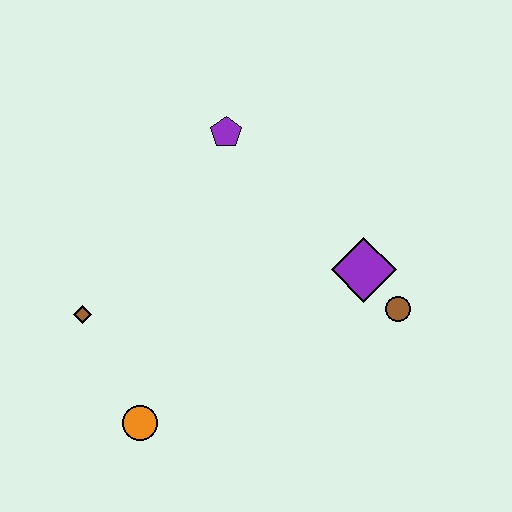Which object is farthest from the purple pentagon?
The orange circle is farthest from the purple pentagon.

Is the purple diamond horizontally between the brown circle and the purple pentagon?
Yes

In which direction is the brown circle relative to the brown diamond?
The brown circle is to the right of the brown diamond.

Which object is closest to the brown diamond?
The orange circle is closest to the brown diamond.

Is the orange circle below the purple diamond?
Yes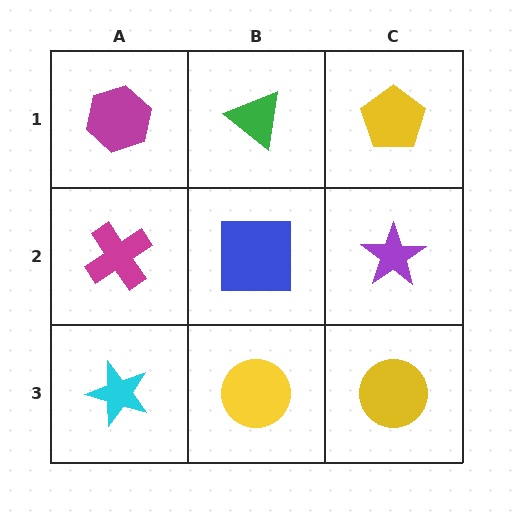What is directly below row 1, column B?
A blue square.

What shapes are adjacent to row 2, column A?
A magenta hexagon (row 1, column A), a cyan star (row 3, column A), a blue square (row 2, column B).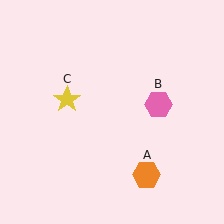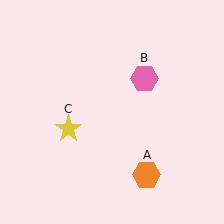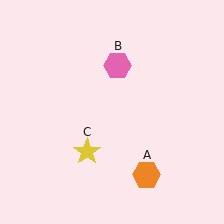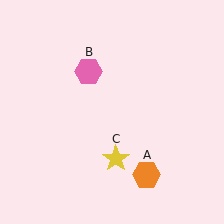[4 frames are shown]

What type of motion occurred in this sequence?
The pink hexagon (object B), yellow star (object C) rotated counterclockwise around the center of the scene.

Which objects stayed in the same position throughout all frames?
Orange hexagon (object A) remained stationary.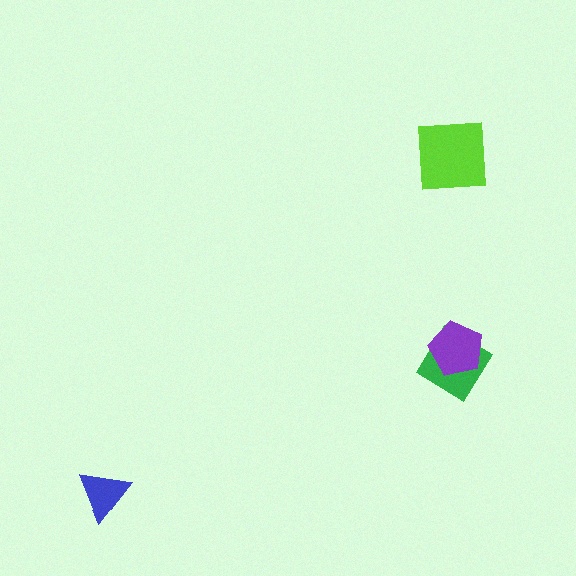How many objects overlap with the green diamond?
1 object overlaps with the green diamond.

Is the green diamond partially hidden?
Yes, it is partially covered by another shape.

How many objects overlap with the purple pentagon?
1 object overlaps with the purple pentagon.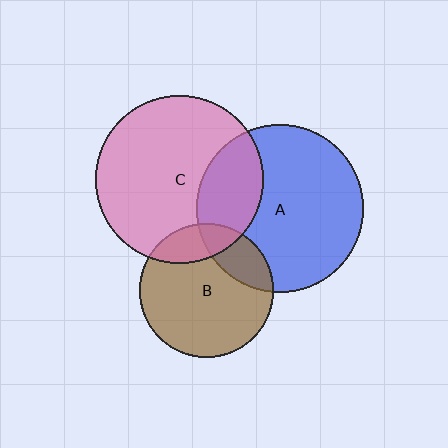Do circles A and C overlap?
Yes.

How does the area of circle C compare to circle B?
Approximately 1.6 times.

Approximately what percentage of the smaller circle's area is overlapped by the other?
Approximately 25%.